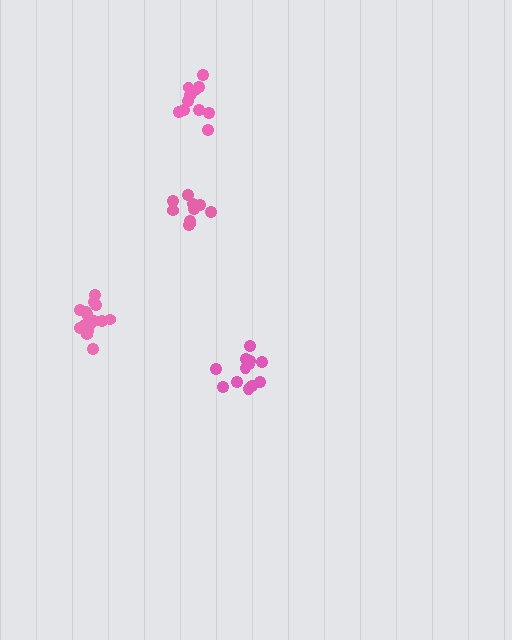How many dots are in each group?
Group 1: 15 dots, Group 2: 10 dots, Group 3: 12 dots, Group 4: 11 dots (48 total).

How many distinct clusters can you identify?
There are 4 distinct clusters.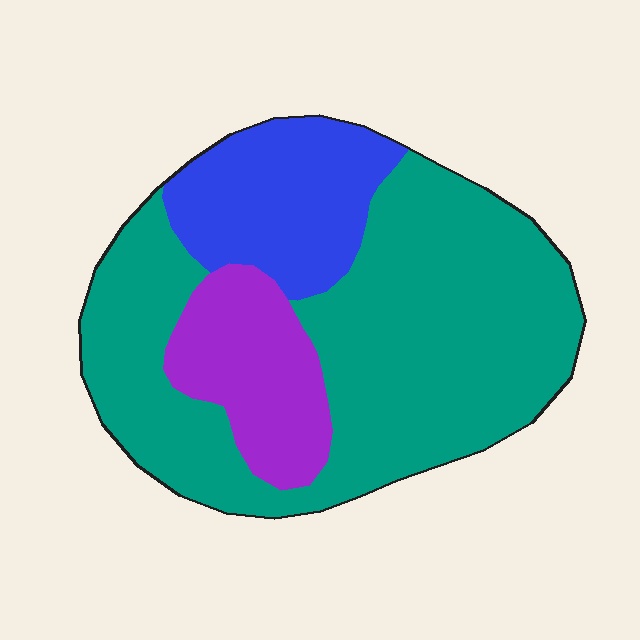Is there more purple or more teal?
Teal.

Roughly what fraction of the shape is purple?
Purple covers roughly 15% of the shape.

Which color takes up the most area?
Teal, at roughly 65%.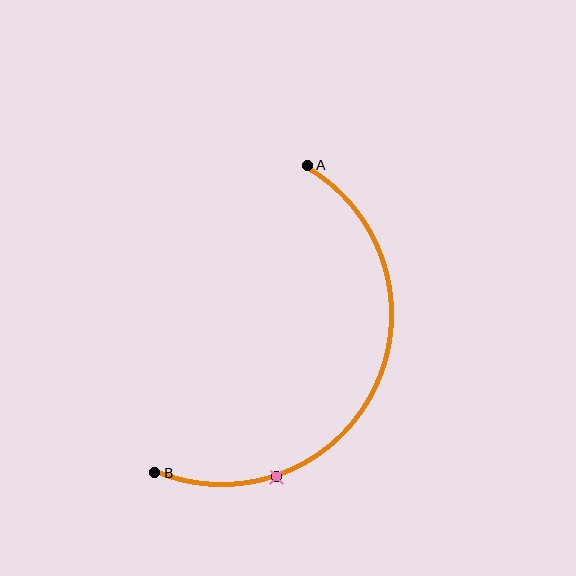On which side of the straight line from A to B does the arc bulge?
The arc bulges to the right of the straight line connecting A and B.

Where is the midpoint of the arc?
The arc midpoint is the point on the curve farthest from the straight line joining A and B. It sits to the right of that line.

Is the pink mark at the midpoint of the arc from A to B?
No. The pink mark lies on the arc but is closer to endpoint B. The arc midpoint would be at the point on the curve equidistant along the arc from both A and B.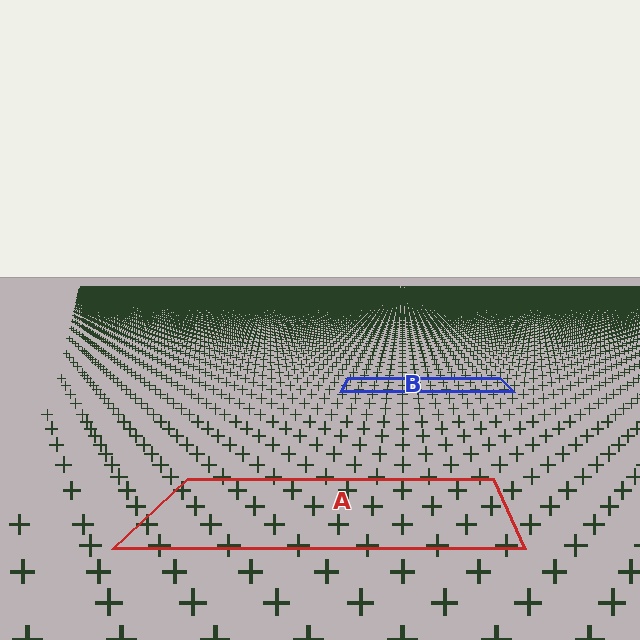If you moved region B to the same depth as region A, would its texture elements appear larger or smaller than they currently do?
They would appear larger. At a closer depth, the same texture elements are projected at a bigger on-screen size.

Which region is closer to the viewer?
Region A is closer. The texture elements there are larger and more spread out.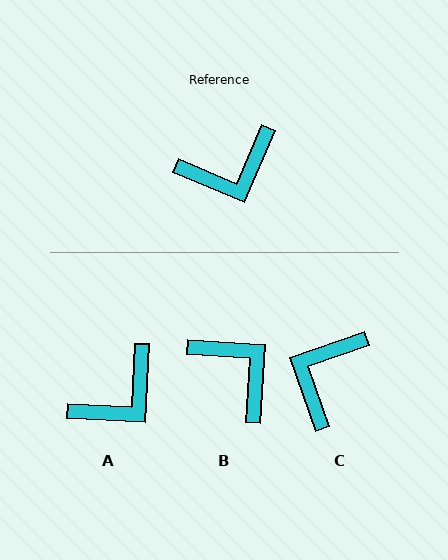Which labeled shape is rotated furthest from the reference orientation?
C, about 138 degrees away.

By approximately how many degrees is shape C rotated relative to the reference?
Approximately 138 degrees clockwise.